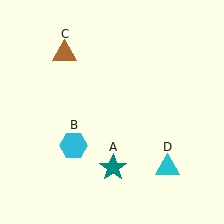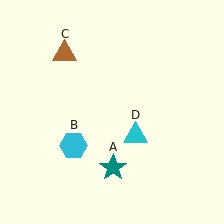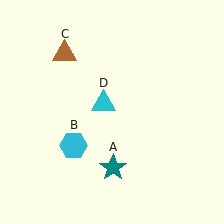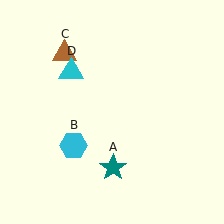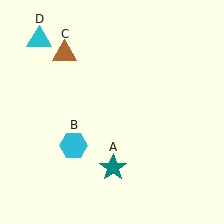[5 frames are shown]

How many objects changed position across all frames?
1 object changed position: cyan triangle (object D).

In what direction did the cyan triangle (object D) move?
The cyan triangle (object D) moved up and to the left.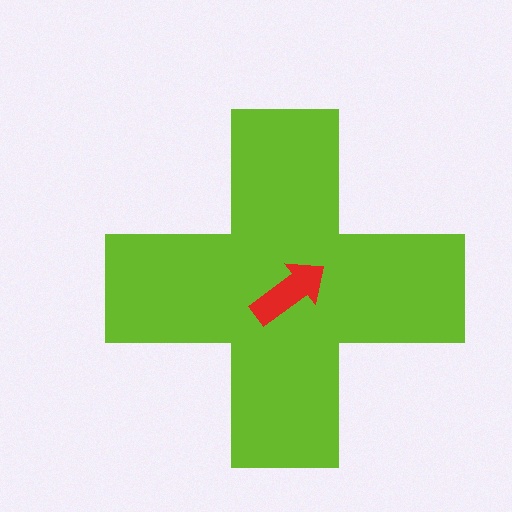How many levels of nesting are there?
2.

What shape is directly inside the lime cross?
The red arrow.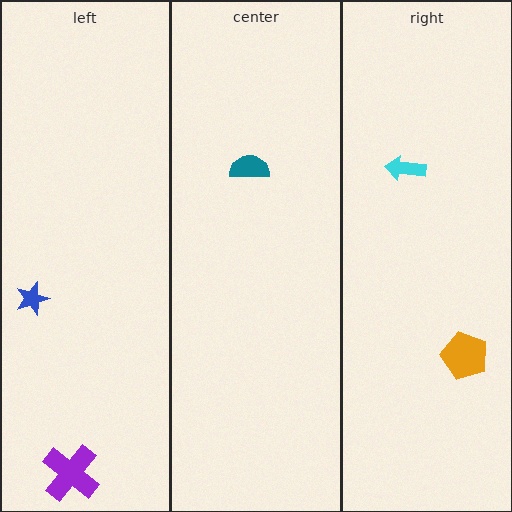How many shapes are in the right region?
2.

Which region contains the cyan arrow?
The right region.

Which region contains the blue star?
The left region.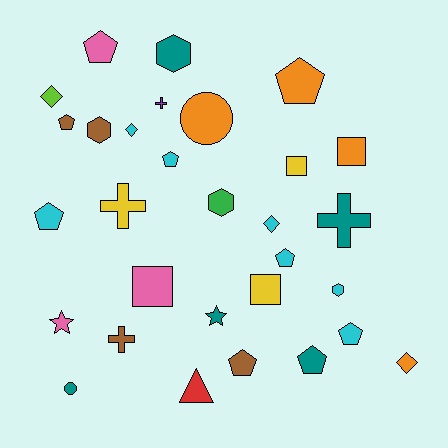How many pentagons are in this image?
There are 9 pentagons.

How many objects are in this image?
There are 30 objects.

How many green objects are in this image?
There is 1 green object.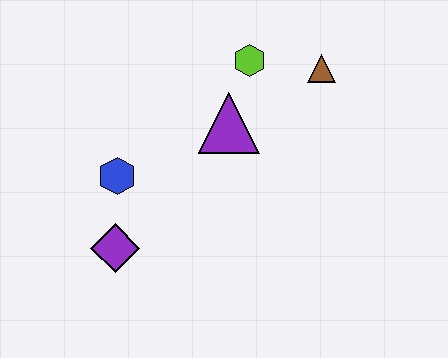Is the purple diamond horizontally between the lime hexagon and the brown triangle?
No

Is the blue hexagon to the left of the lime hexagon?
Yes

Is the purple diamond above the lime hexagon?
No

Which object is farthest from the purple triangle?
The purple diamond is farthest from the purple triangle.